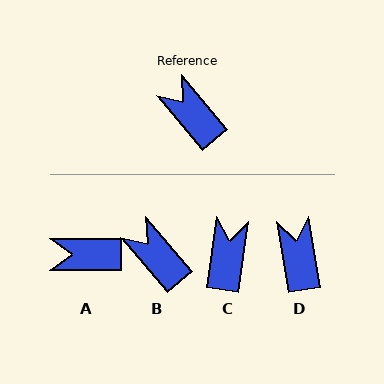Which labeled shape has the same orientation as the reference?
B.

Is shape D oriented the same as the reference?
No, it is off by about 30 degrees.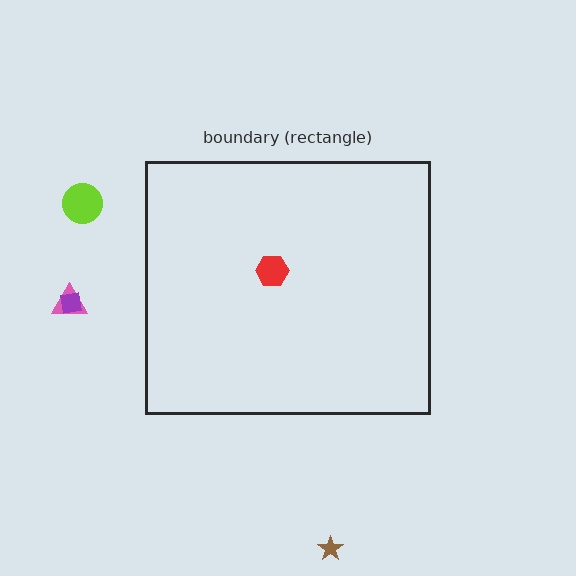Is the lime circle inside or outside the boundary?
Outside.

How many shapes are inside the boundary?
1 inside, 4 outside.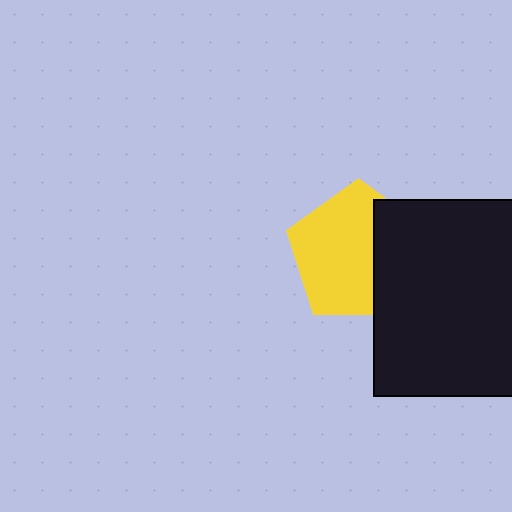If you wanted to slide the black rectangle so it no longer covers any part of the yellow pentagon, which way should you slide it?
Slide it right — that is the most direct way to separate the two shapes.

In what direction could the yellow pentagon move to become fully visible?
The yellow pentagon could move left. That would shift it out from behind the black rectangle entirely.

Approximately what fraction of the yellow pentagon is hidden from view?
Roughly 35% of the yellow pentagon is hidden behind the black rectangle.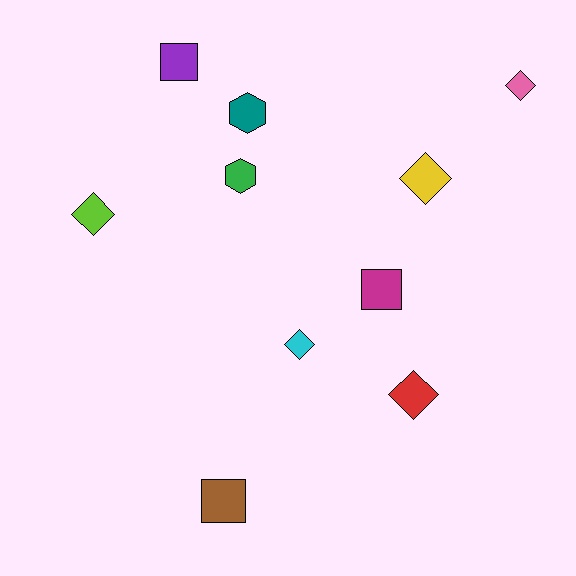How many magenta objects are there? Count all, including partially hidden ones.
There is 1 magenta object.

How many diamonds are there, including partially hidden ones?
There are 5 diamonds.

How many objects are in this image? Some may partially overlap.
There are 10 objects.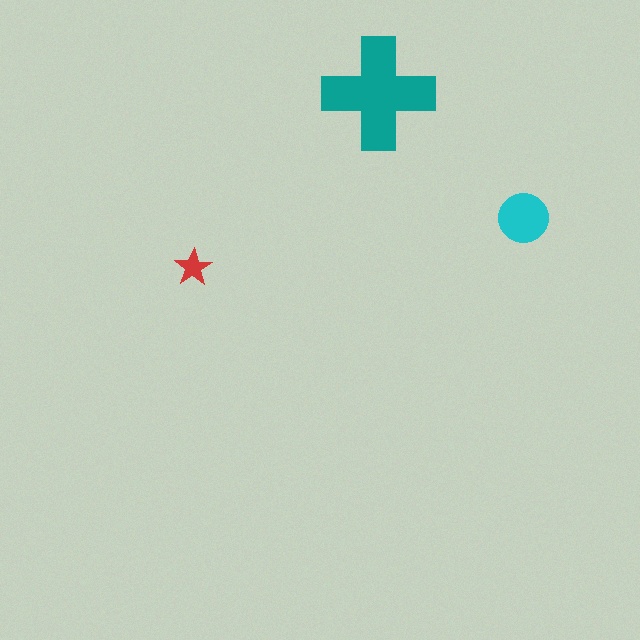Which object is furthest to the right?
The cyan circle is rightmost.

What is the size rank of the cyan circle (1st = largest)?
2nd.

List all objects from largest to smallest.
The teal cross, the cyan circle, the red star.